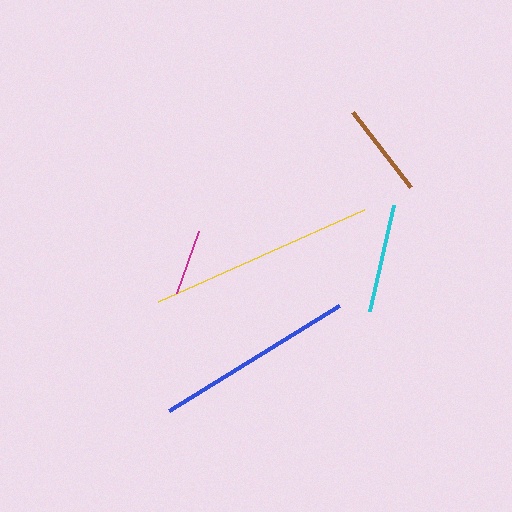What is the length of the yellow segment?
The yellow segment is approximately 226 pixels long.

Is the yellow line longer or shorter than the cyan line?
The yellow line is longer than the cyan line.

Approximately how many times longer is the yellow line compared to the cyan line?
The yellow line is approximately 2.1 times the length of the cyan line.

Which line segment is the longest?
The yellow line is the longest at approximately 226 pixels.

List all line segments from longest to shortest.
From longest to shortest: yellow, blue, cyan, brown, magenta.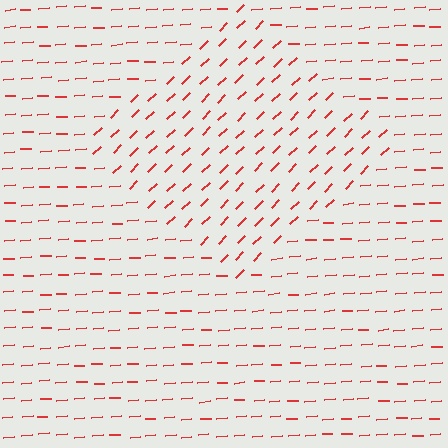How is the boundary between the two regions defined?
The boundary is defined purely by a change in line orientation (approximately 40 degrees difference). All lines are the same color and thickness.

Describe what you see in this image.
The image is filled with small red line segments. A diamond region in the image has lines oriented differently from the surrounding lines, creating a visible texture boundary.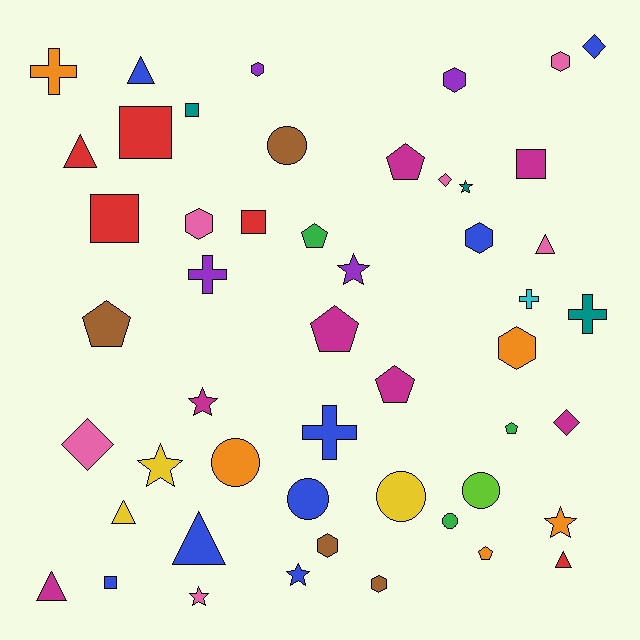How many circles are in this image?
There are 6 circles.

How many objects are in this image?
There are 50 objects.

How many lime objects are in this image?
There is 1 lime object.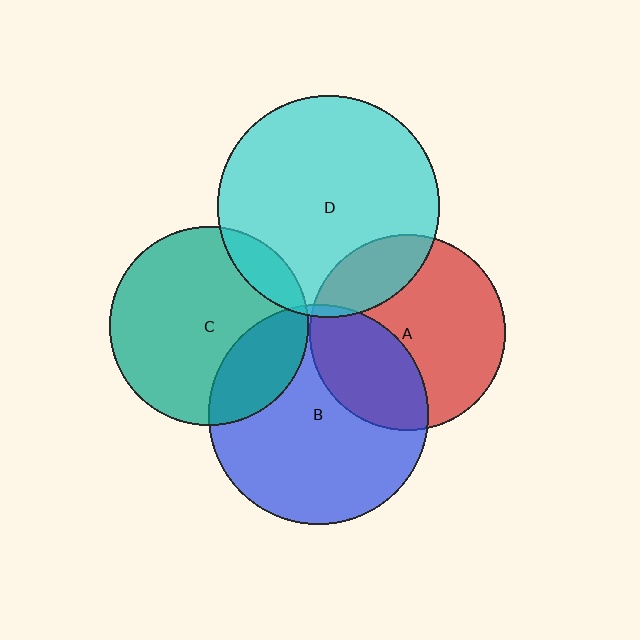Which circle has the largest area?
Circle D (cyan).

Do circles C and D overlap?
Yes.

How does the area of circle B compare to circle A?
Approximately 1.3 times.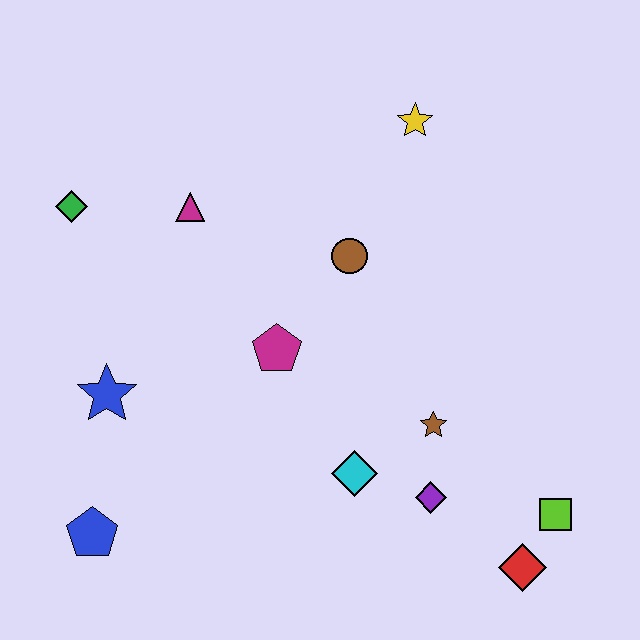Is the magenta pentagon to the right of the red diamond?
No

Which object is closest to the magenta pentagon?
The brown circle is closest to the magenta pentagon.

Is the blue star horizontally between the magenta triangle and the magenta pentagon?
No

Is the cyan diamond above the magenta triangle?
No